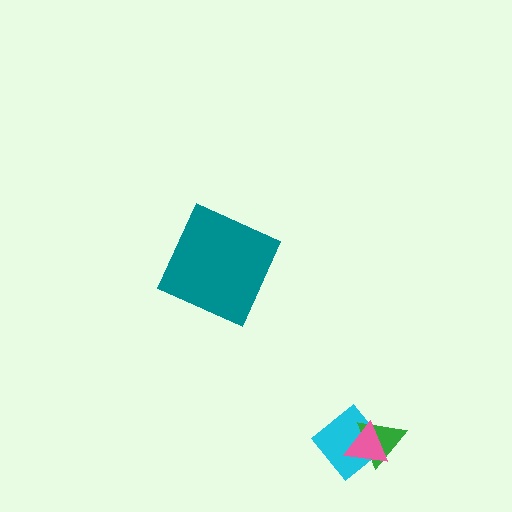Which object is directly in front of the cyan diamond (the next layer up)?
The green triangle is directly in front of the cyan diamond.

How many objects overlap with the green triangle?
2 objects overlap with the green triangle.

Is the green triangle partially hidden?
Yes, it is partially covered by another shape.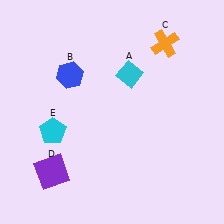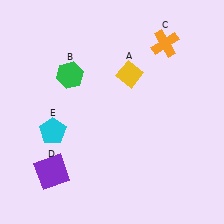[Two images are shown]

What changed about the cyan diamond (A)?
In Image 1, A is cyan. In Image 2, it changed to yellow.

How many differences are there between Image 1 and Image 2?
There are 2 differences between the two images.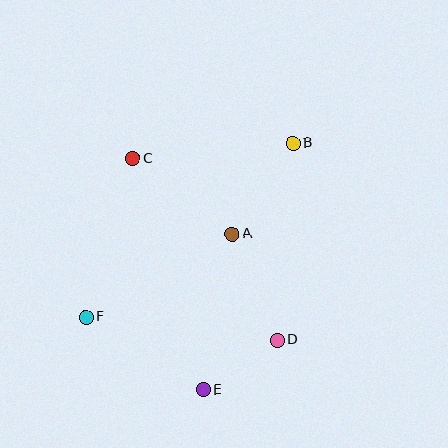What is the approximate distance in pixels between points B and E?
The distance between B and E is approximately 262 pixels.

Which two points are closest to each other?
Points D and E are closest to each other.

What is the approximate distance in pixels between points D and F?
The distance between D and F is approximately 193 pixels.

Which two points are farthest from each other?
Points B and F are farthest from each other.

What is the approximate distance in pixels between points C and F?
The distance between C and F is approximately 165 pixels.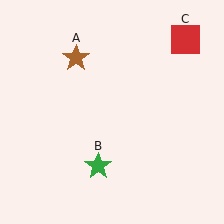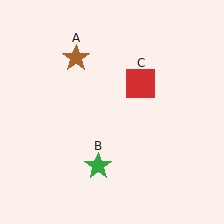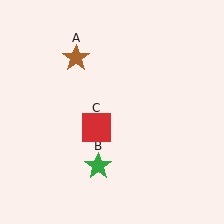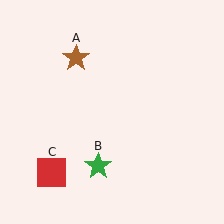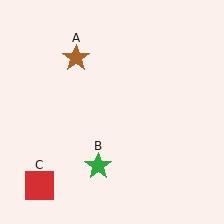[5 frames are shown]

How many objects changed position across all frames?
1 object changed position: red square (object C).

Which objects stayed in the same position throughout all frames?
Brown star (object A) and green star (object B) remained stationary.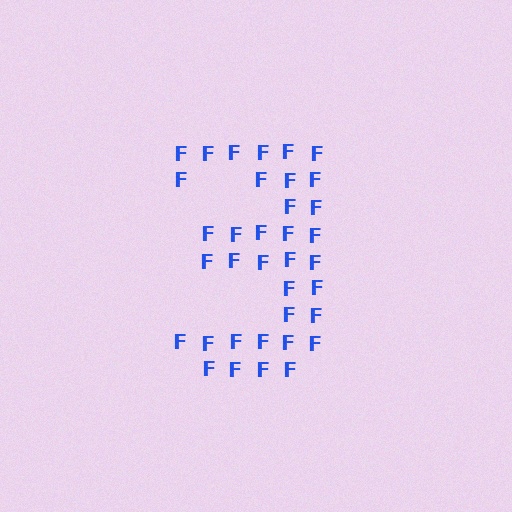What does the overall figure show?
The overall figure shows the digit 3.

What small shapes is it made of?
It is made of small letter F's.